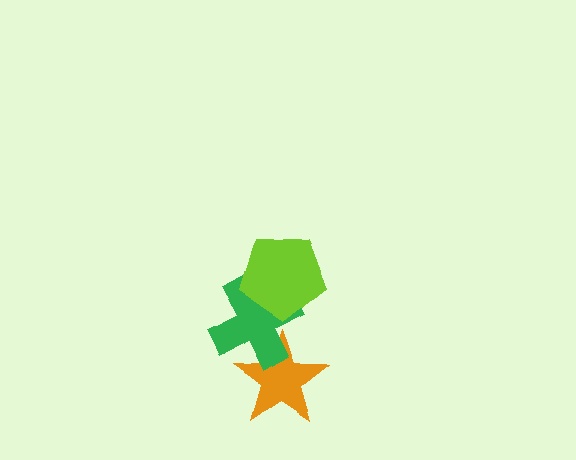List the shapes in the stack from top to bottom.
From top to bottom: the lime pentagon, the green cross, the orange star.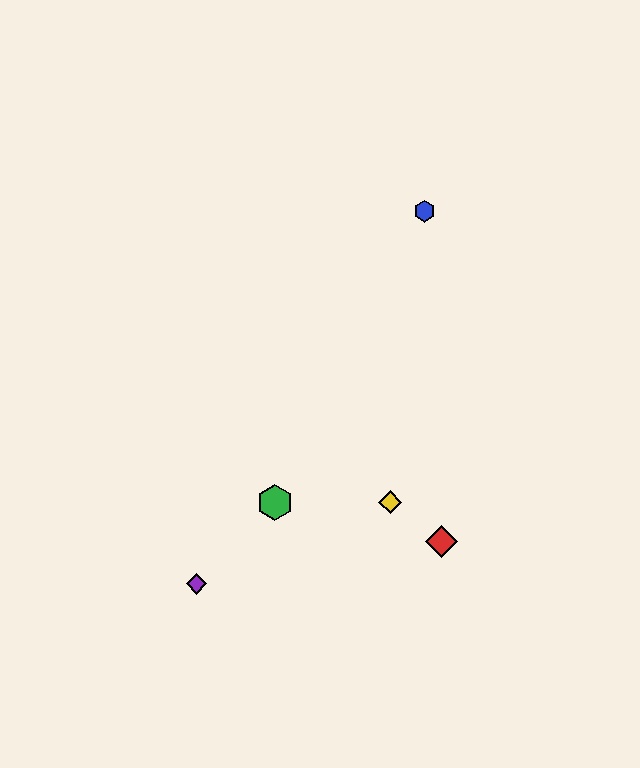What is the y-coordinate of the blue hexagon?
The blue hexagon is at y≈211.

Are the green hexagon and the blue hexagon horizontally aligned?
No, the green hexagon is at y≈502 and the blue hexagon is at y≈211.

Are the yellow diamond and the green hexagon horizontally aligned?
Yes, both are at y≈502.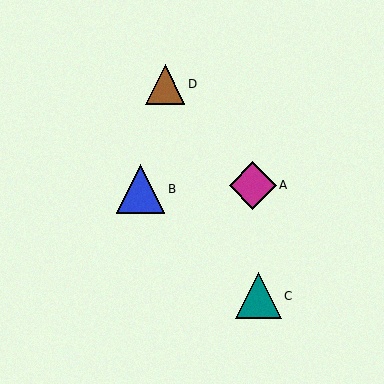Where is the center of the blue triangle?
The center of the blue triangle is at (141, 189).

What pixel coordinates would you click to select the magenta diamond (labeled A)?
Click at (253, 186) to select the magenta diamond A.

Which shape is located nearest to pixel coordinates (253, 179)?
The magenta diamond (labeled A) at (253, 186) is nearest to that location.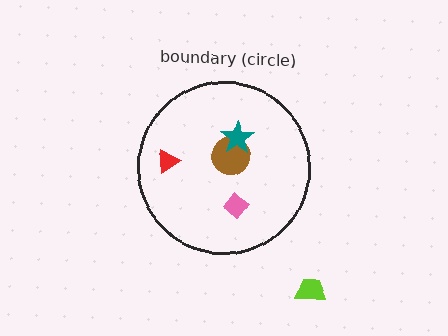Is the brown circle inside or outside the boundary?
Inside.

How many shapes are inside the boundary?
4 inside, 1 outside.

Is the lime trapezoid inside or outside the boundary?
Outside.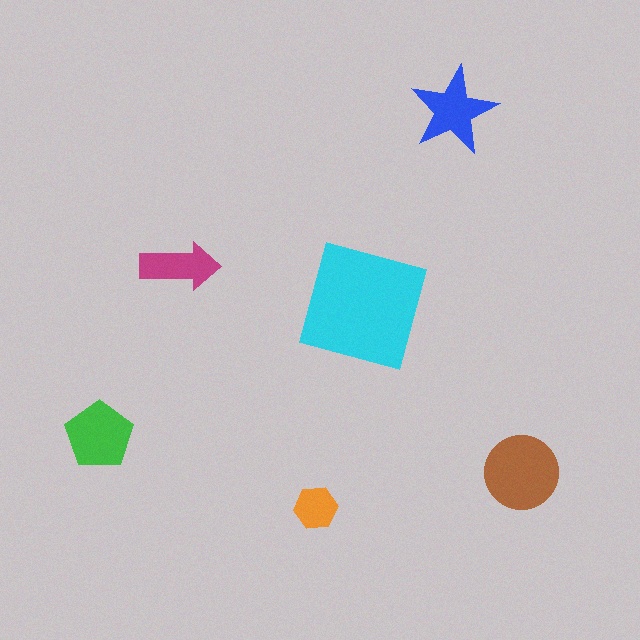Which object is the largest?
The cyan square.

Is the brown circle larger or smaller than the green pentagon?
Larger.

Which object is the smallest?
The orange hexagon.